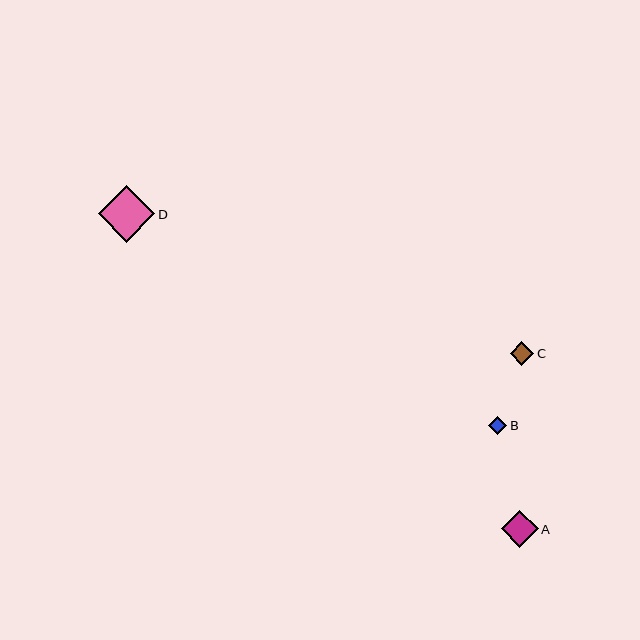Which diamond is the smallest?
Diamond B is the smallest with a size of approximately 19 pixels.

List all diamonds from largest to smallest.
From largest to smallest: D, A, C, B.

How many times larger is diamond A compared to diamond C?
Diamond A is approximately 1.6 times the size of diamond C.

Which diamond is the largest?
Diamond D is the largest with a size of approximately 56 pixels.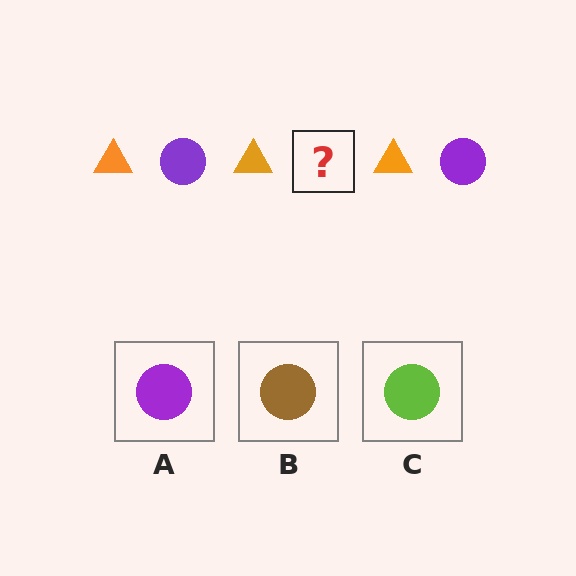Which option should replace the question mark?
Option A.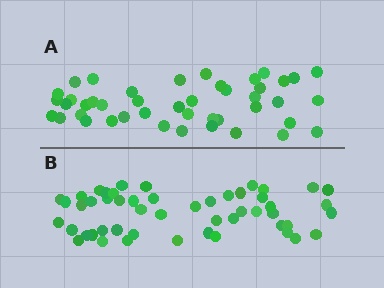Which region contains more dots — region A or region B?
Region B (the bottom region) has more dots.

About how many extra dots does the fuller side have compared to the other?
Region B has roughly 8 or so more dots than region A.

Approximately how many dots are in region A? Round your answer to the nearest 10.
About 40 dots. (The exact count is 44, which rounds to 40.)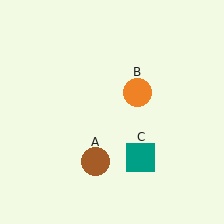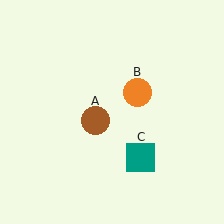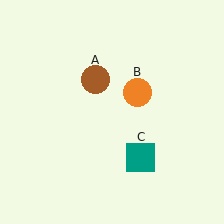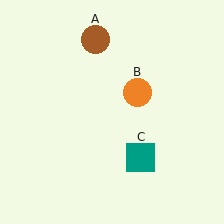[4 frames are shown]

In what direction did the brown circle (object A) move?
The brown circle (object A) moved up.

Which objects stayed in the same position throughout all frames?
Orange circle (object B) and teal square (object C) remained stationary.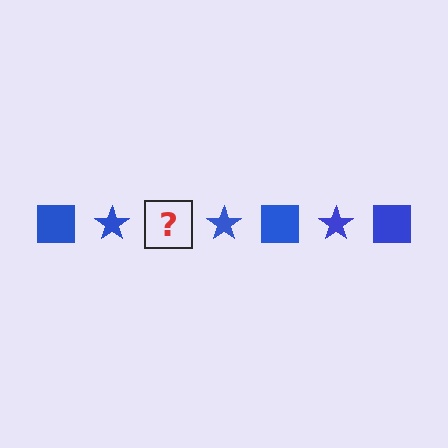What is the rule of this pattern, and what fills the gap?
The rule is that the pattern cycles through square, star shapes in blue. The gap should be filled with a blue square.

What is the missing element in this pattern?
The missing element is a blue square.